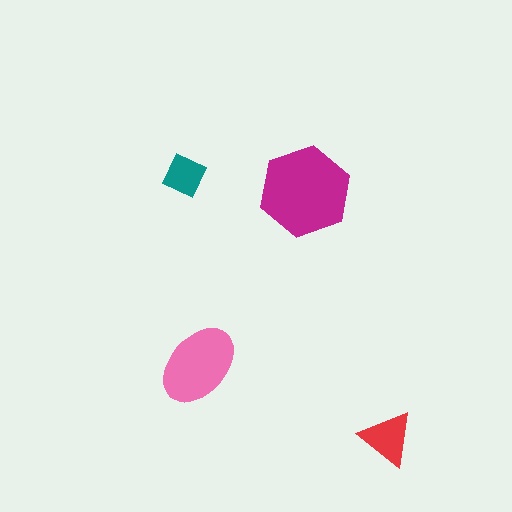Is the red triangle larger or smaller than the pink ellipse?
Smaller.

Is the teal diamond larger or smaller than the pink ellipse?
Smaller.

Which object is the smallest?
The teal diamond.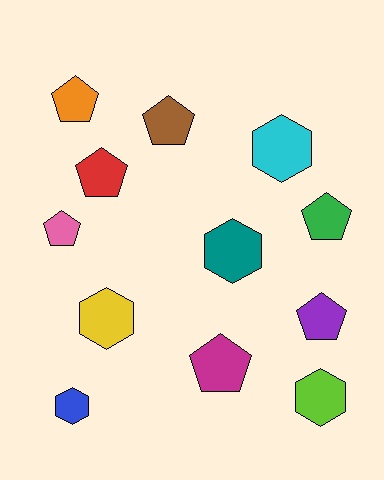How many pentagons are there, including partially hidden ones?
There are 7 pentagons.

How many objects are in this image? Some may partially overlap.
There are 12 objects.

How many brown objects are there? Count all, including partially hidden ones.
There is 1 brown object.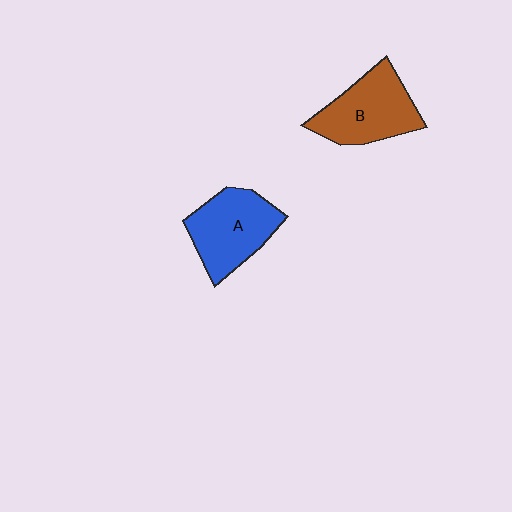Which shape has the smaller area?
Shape A (blue).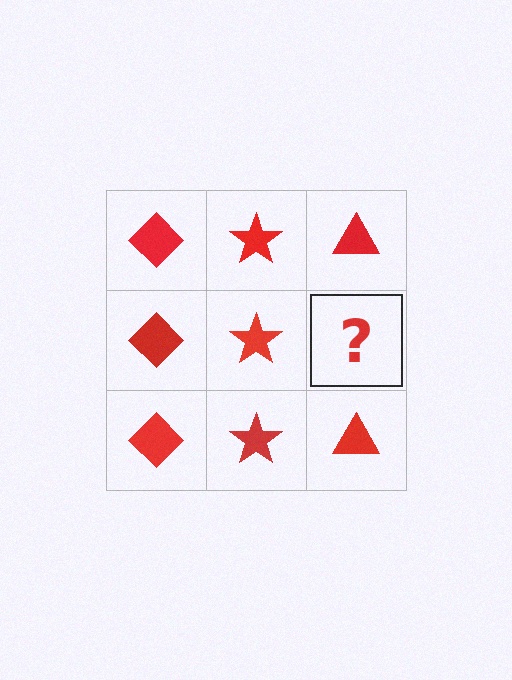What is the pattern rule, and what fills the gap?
The rule is that each column has a consistent shape. The gap should be filled with a red triangle.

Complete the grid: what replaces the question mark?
The question mark should be replaced with a red triangle.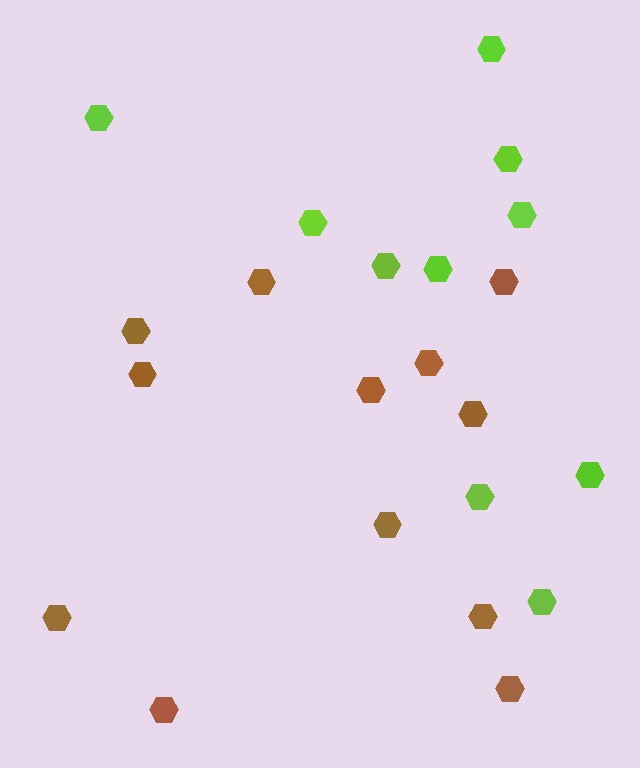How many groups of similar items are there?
There are 2 groups: one group of brown hexagons (12) and one group of lime hexagons (10).